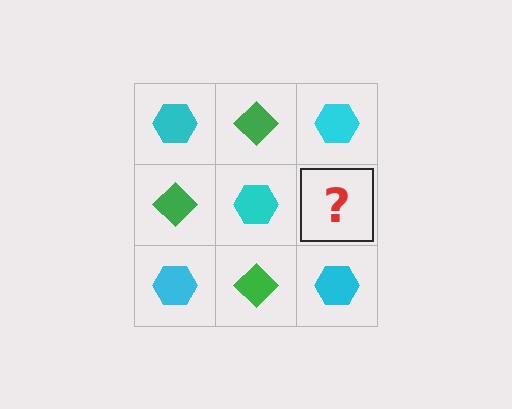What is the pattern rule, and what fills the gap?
The rule is that it alternates cyan hexagon and green diamond in a checkerboard pattern. The gap should be filled with a green diamond.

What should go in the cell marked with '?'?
The missing cell should contain a green diamond.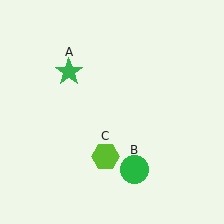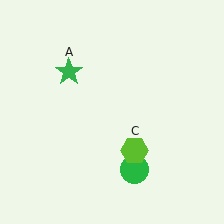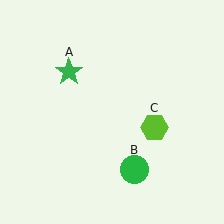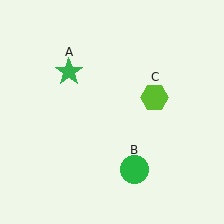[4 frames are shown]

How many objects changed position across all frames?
1 object changed position: lime hexagon (object C).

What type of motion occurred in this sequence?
The lime hexagon (object C) rotated counterclockwise around the center of the scene.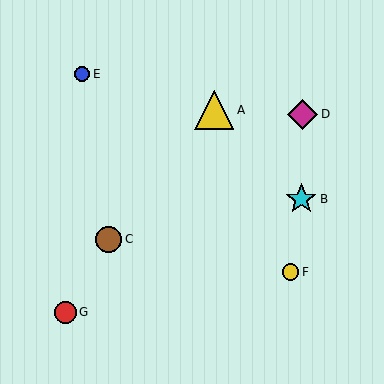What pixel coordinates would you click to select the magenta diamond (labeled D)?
Click at (303, 114) to select the magenta diamond D.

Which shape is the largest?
The yellow triangle (labeled A) is the largest.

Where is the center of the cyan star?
The center of the cyan star is at (301, 199).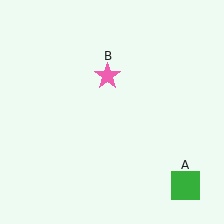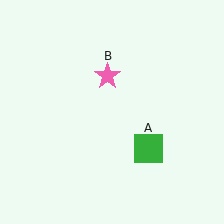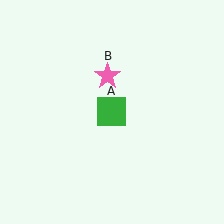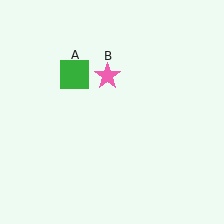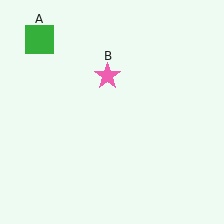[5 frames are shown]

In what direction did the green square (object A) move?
The green square (object A) moved up and to the left.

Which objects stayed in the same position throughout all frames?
Pink star (object B) remained stationary.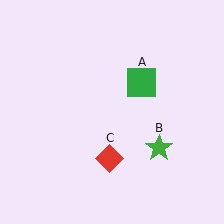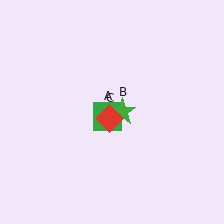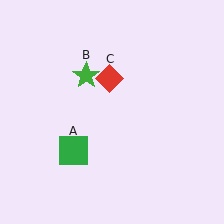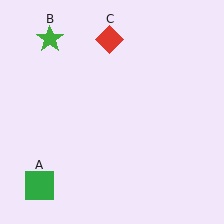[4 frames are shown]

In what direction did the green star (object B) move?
The green star (object B) moved up and to the left.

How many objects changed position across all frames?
3 objects changed position: green square (object A), green star (object B), red diamond (object C).